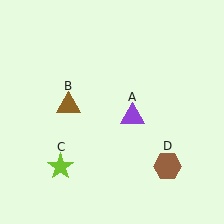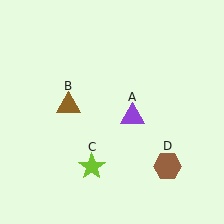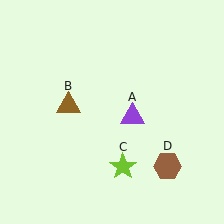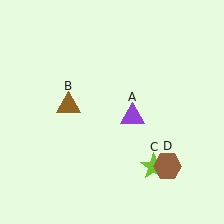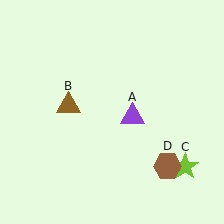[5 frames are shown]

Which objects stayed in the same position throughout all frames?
Purple triangle (object A) and brown triangle (object B) and brown hexagon (object D) remained stationary.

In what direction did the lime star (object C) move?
The lime star (object C) moved right.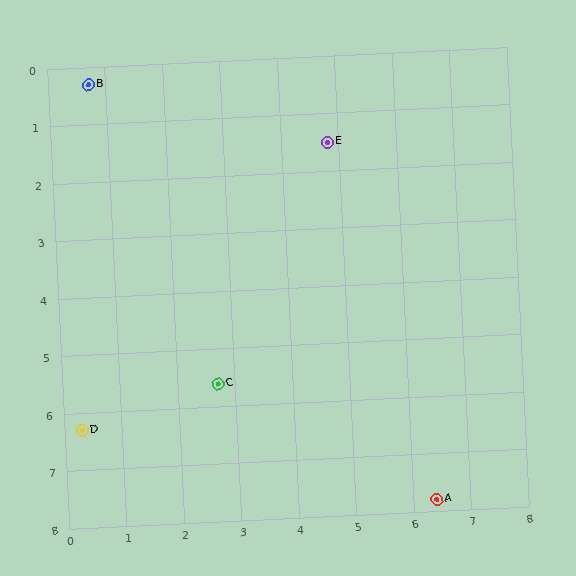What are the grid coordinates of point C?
Point C is at approximately (2.7, 5.6).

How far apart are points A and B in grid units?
Points A and B are about 9.4 grid units apart.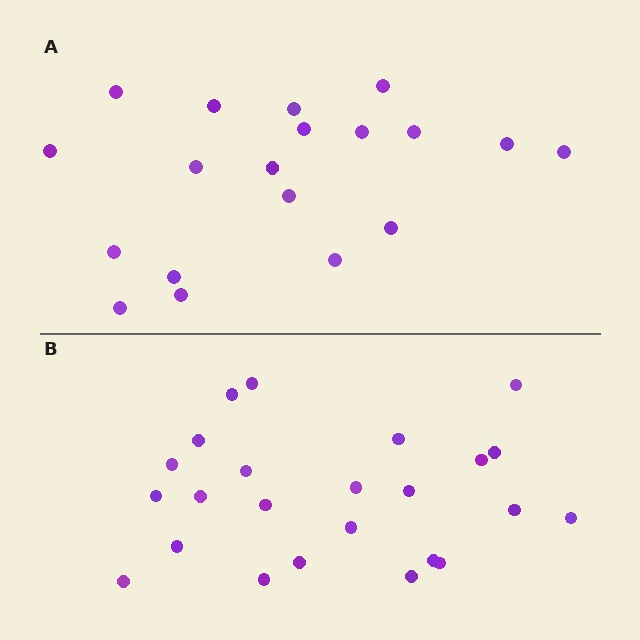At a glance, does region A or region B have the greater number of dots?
Region B (the bottom region) has more dots.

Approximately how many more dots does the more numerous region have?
Region B has about 5 more dots than region A.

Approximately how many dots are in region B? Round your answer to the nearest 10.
About 20 dots. (The exact count is 24, which rounds to 20.)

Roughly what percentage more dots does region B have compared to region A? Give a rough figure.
About 25% more.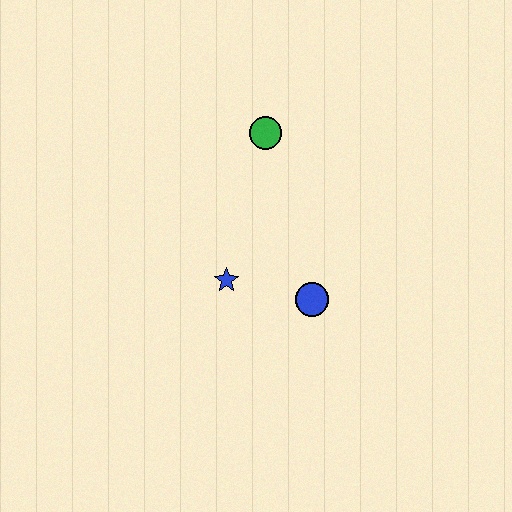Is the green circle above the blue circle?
Yes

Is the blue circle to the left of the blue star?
No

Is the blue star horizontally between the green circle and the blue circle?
No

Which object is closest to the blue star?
The blue circle is closest to the blue star.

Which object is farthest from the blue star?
The green circle is farthest from the blue star.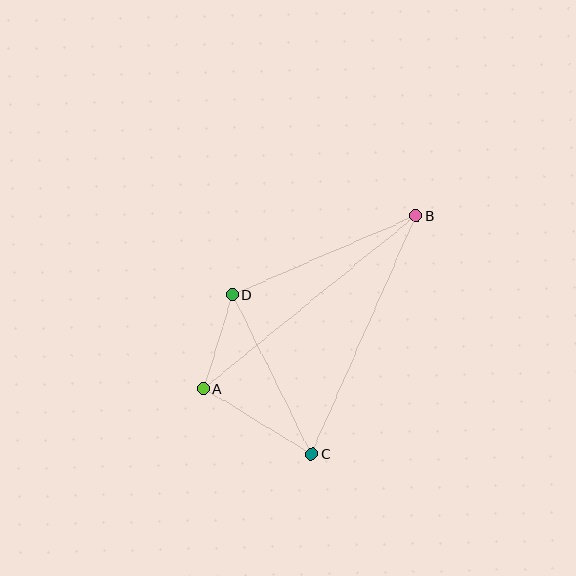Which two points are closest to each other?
Points A and D are closest to each other.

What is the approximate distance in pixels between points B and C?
The distance between B and C is approximately 260 pixels.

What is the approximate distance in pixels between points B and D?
The distance between B and D is approximately 200 pixels.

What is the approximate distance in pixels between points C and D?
The distance between C and D is approximately 178 pixels.